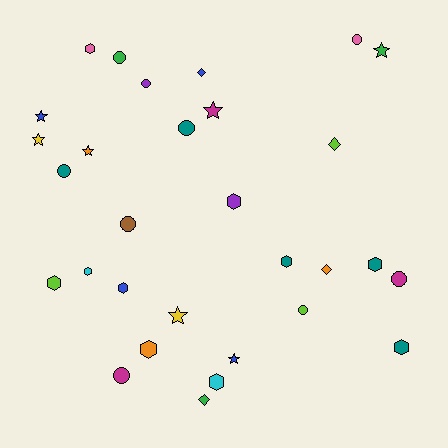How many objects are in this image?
There are 30 objects.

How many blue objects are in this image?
There are 4 blue objects.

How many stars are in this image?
There are 7 stars.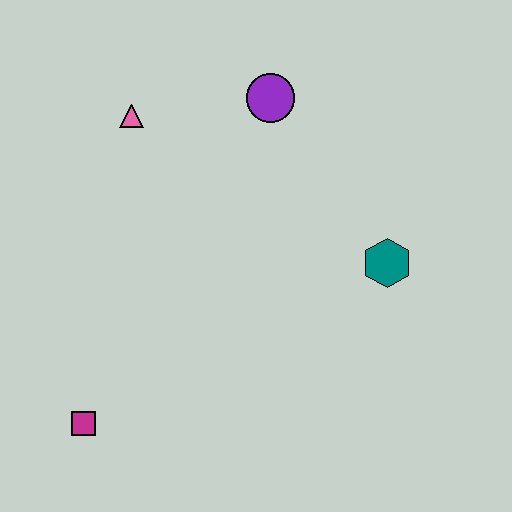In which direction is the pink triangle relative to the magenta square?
The pink triangle is above the magenta square.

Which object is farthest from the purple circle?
The magenta square is farthest from the purple circle.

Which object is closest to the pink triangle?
The purple circle is closest to the pink triangle.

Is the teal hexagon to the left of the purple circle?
No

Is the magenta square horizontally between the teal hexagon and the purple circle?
No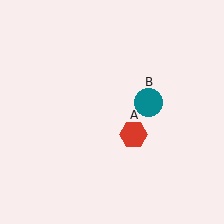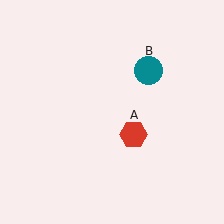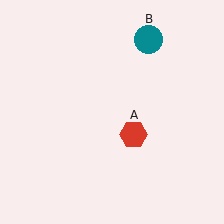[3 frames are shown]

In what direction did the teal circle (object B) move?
The teal circle (object B) moved up.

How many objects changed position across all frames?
1 object changed position: teal circle (object B).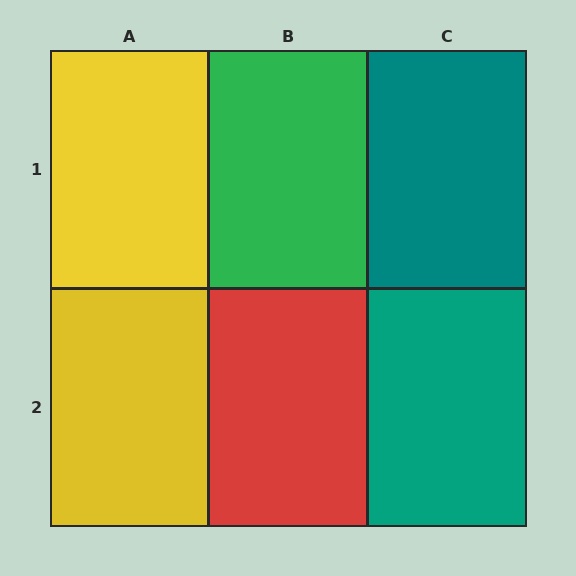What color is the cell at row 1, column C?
Teal.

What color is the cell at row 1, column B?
Green.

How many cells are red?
1 cell is red.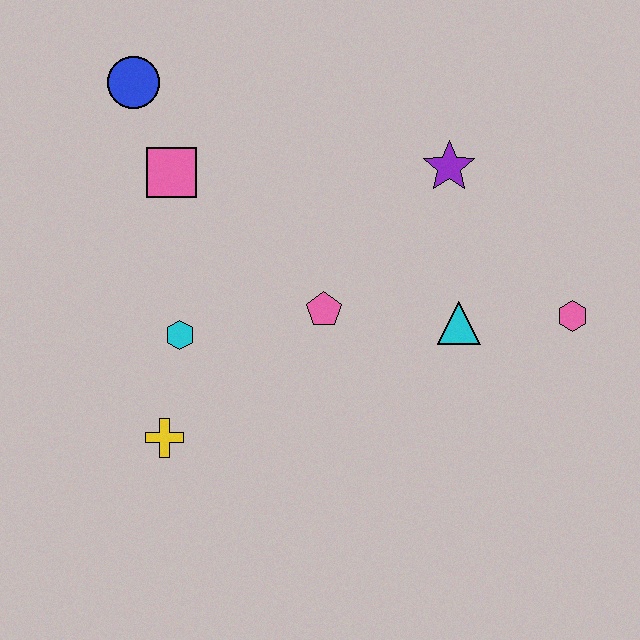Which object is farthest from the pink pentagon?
The blue circle is farthest from the pink pentagon.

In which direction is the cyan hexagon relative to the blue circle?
The cyan hexagon is below the blue circle.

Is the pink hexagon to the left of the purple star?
No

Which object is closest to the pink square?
The blue circle is closest to the pink square.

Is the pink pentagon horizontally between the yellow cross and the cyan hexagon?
No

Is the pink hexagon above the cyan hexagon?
Yes